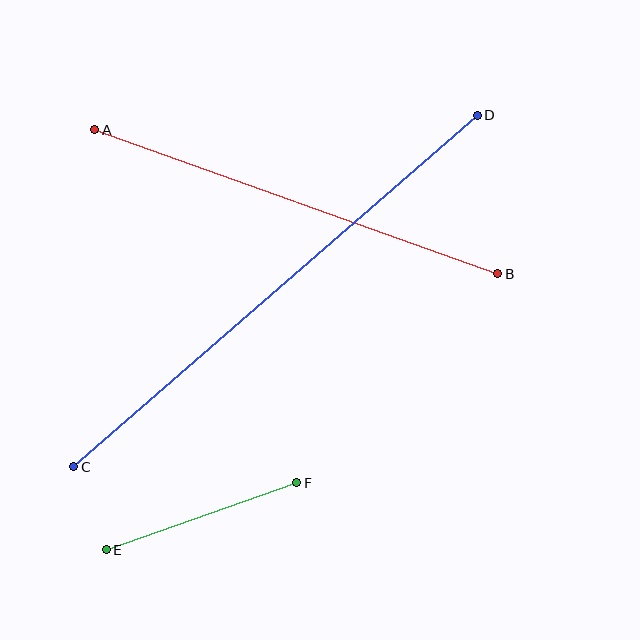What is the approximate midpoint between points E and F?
The midpoint is at approximately (202, 516) pixels.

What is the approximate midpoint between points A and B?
The midpoint is at approximately (296, 202) pixels.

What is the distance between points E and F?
The distance is approximately 202 pixels.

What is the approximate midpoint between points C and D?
The midpoint is at approximately (275, 291) pixels.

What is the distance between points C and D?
The distance is approximately 535 pixels.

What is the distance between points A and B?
The distance is approximately 428 pixels.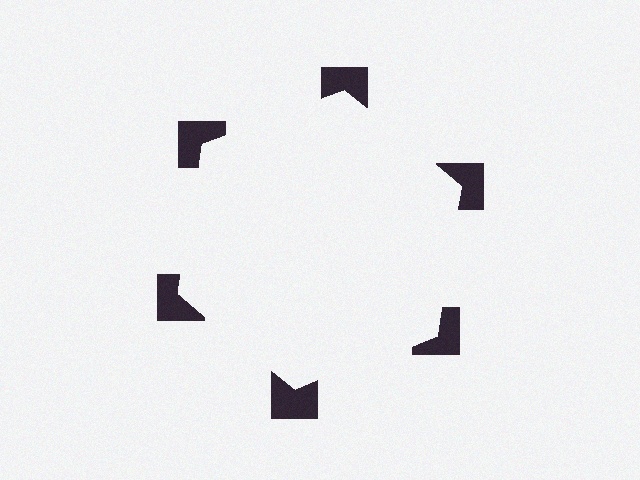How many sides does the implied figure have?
6 sides.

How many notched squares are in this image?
There are 6 — one at each vertex of the illusory hexagon.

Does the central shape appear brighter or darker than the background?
It typically appears slightly brighter than the background, even though no actual brightness change is drawn.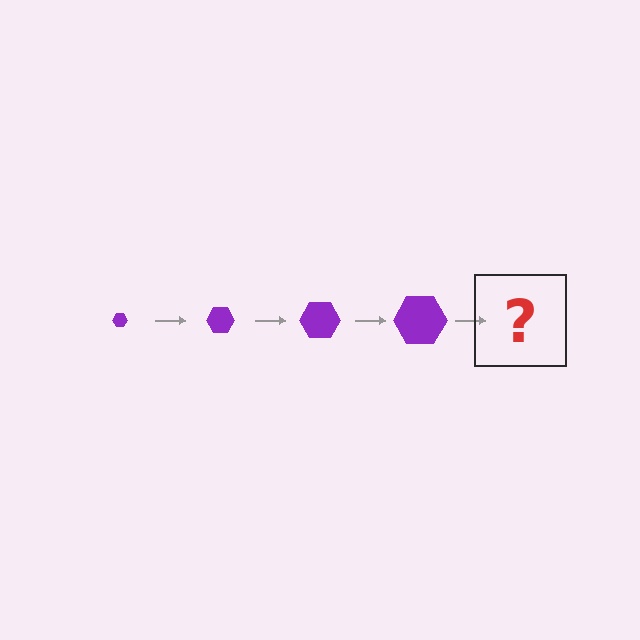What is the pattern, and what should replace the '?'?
The pattern is that the hexagon gets progressively larger each step. The '?' should be a purple hexagon, larger than the previous one.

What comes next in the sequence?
The next element should be a purple hexagon, larger than the previous one.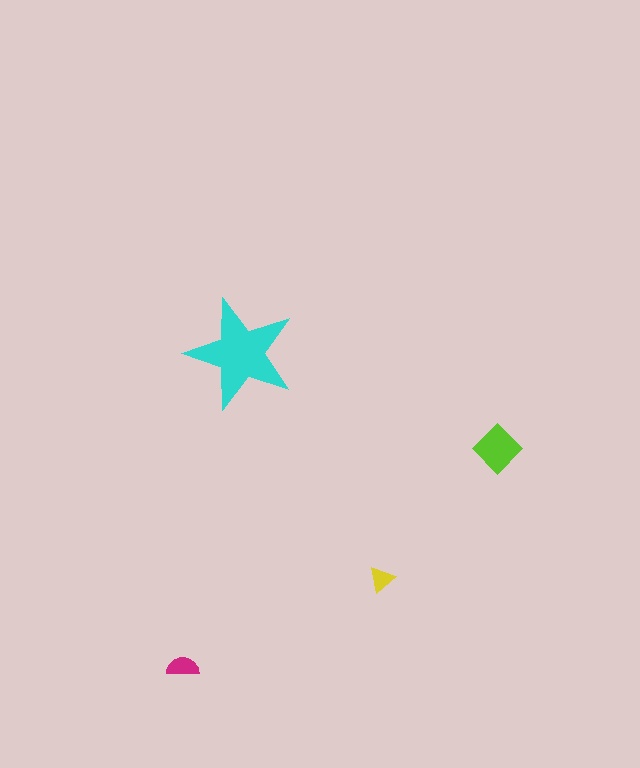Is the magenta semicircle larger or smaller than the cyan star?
Smaller.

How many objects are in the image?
There are 4 objects in the image.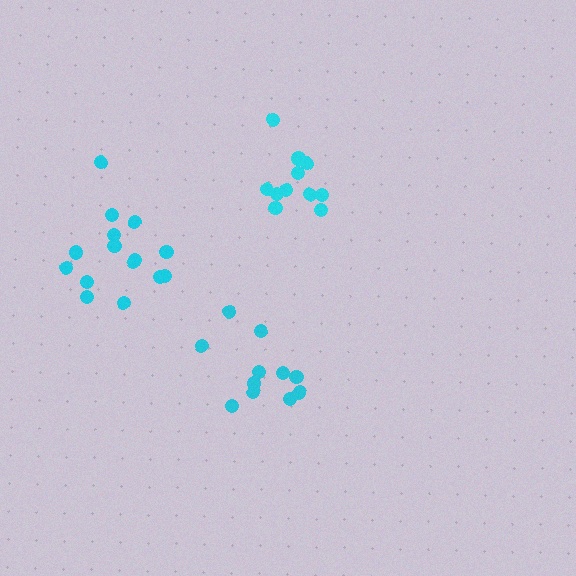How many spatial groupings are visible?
There are 3 spatial groupings.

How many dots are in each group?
Group 1: 11 dots, Group 2: 11 dots, Group 3: 15 dots (37 total).